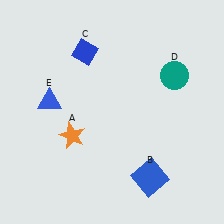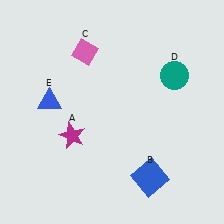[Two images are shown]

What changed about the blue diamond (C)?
In Image 1, C is blue. In Image 2, it changed to pink.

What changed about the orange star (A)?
In Image 1, A is orange. In Image 2, it changed to magenta.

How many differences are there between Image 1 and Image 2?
There are 2 differences between the two images.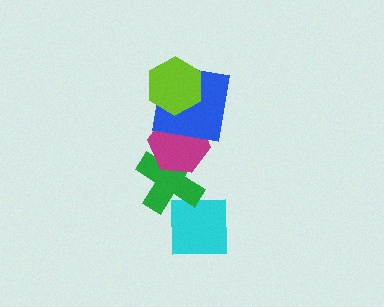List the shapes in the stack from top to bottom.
From top to bottom: the lime hexagon, the blue square, the magenta hexagon, the green cross, the cyan square.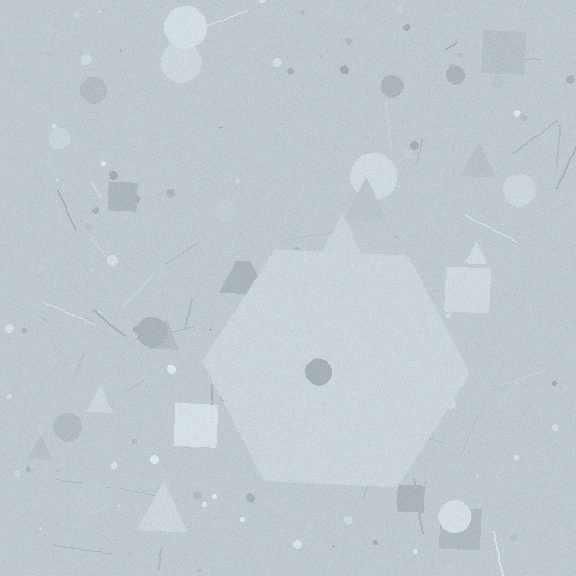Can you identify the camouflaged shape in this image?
The camouflaged shape is a hexagon.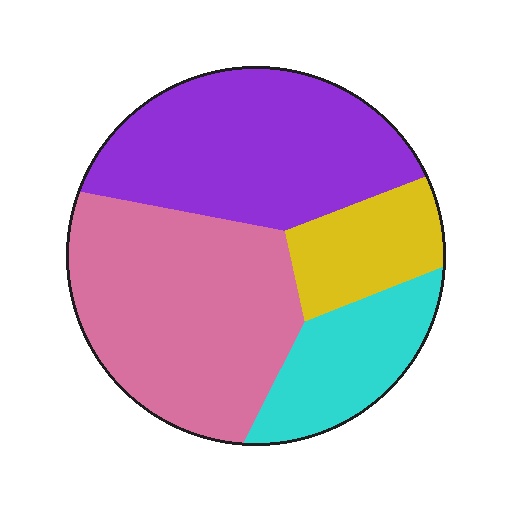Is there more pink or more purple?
Pink.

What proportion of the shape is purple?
Purple covers 34% of the shape.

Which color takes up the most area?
Pink, at roughly 40%.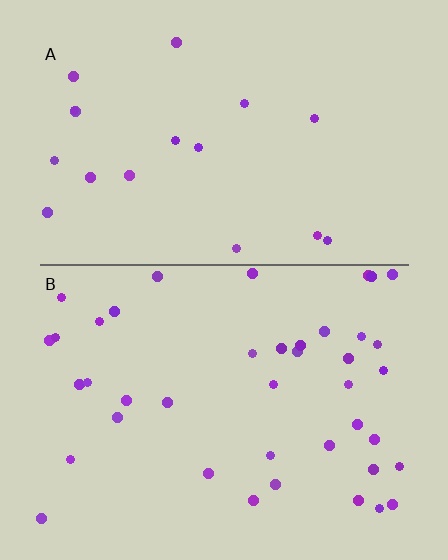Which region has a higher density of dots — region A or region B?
B (the bottom).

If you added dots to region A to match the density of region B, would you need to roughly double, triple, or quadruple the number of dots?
Approximately double.